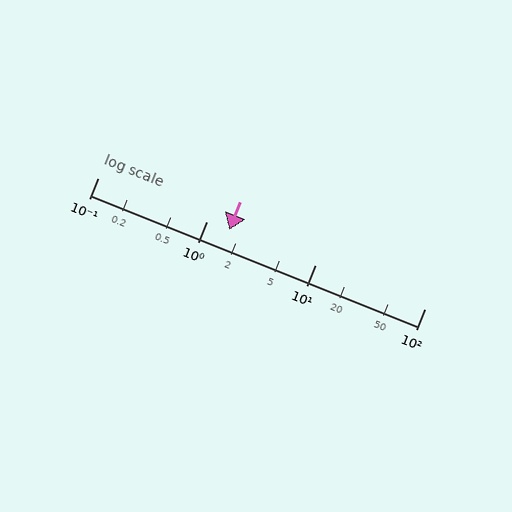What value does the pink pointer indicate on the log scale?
The pointer indicates approximately 1.6.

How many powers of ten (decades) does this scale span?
The scale spans 3 decades, from 0.1 to 100.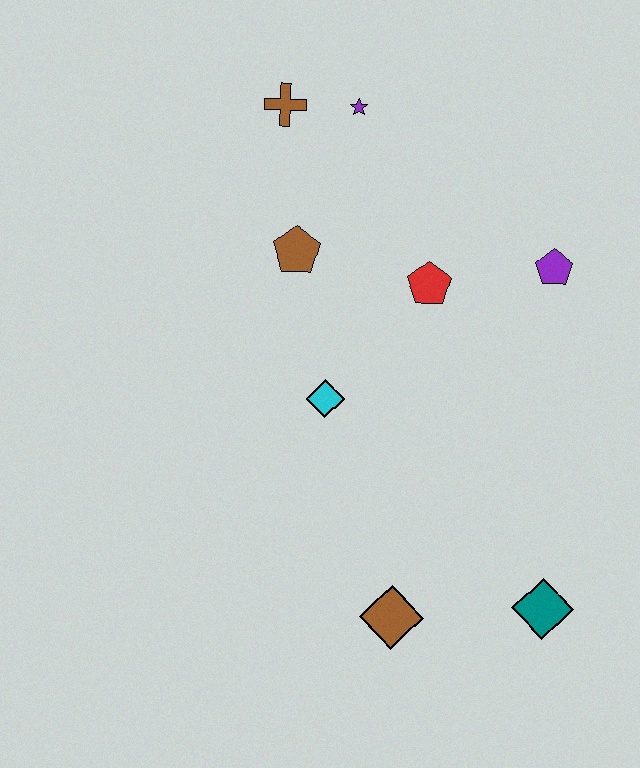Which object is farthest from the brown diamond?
The brown cross is farthest from the brown diamond.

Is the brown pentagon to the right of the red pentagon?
No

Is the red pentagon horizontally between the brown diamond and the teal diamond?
Yes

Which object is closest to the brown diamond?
The teal diamond is closest to the brown diamond.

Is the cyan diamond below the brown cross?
Yes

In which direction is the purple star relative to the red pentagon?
The purple star is above the red pentagon.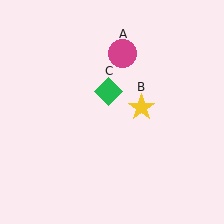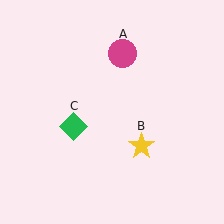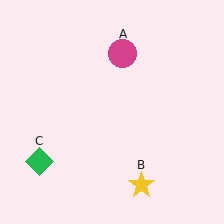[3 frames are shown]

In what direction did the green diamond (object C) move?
The green diamond (object C) moved down and to the left.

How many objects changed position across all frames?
2 objects changed position: yellow star (object B), green diamond (object C).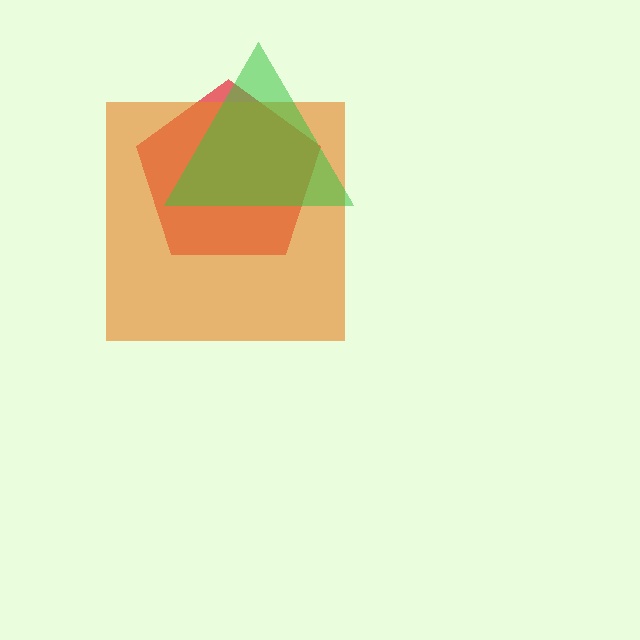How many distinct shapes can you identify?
There are 3 distinct shapes: a red pentagon, an orange square, a green triangle.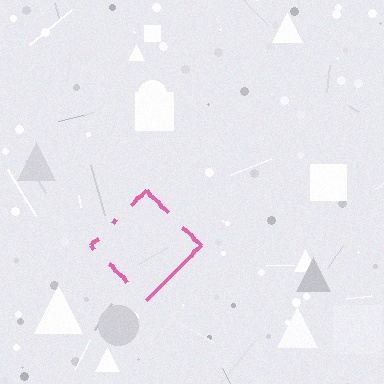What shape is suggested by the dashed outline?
The dashed outline suggests a diamond.